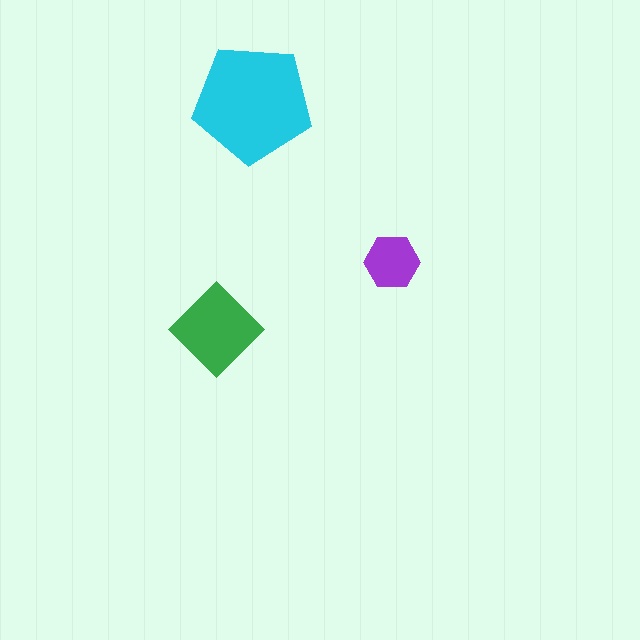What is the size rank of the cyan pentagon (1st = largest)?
1st.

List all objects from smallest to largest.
The purple hexagon, the green diamond, the cyan pentagon.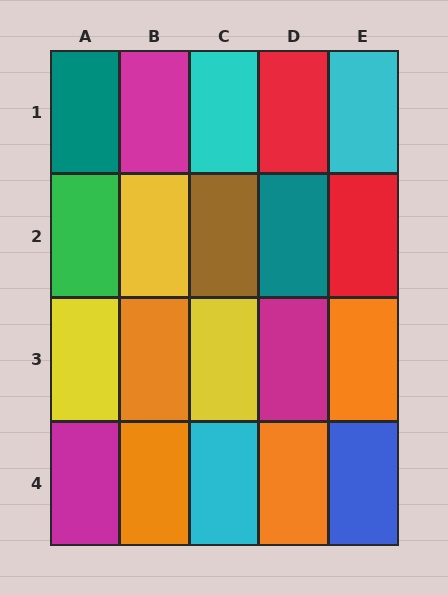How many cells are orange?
4 cells are orange.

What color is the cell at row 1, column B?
Magenta.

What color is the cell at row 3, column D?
Magenta.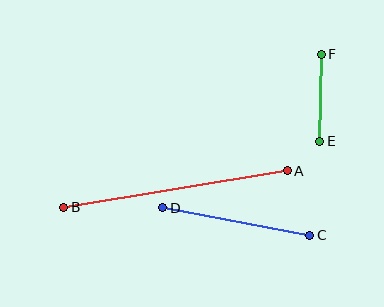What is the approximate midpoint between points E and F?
The midpoint is at approximately (320, 98) pixels.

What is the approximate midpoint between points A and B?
The midpoint is at approximately (175, 189) pixels.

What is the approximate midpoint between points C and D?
The midpoint is at approximately (236, 221) pixels.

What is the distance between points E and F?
The distance is approximately 87 pixels.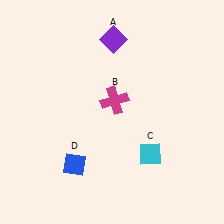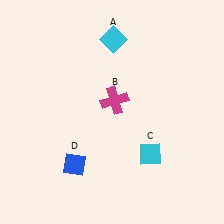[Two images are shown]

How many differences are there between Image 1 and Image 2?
There is 1 difference between the two images.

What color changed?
The diamond (A) changed from purple in Image 1 to cyan in Image 2.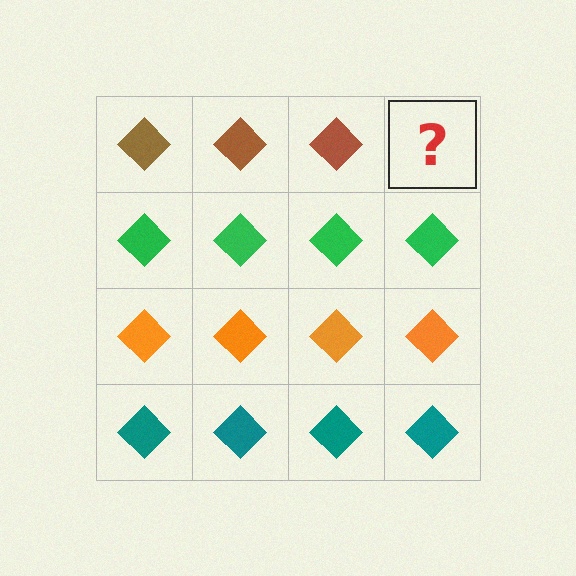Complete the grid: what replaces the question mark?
The question mark should be replaced with a brown diamond.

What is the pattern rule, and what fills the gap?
The rule is that each row has a consistent color. The gap should be filled with a brown diamond.